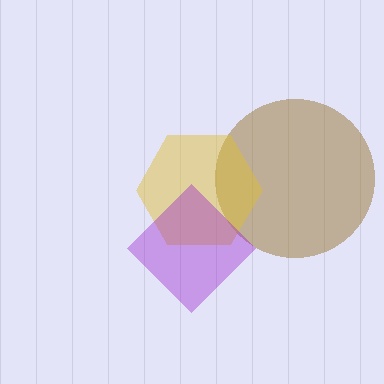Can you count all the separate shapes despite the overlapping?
Yes, there are 3 separate shapes.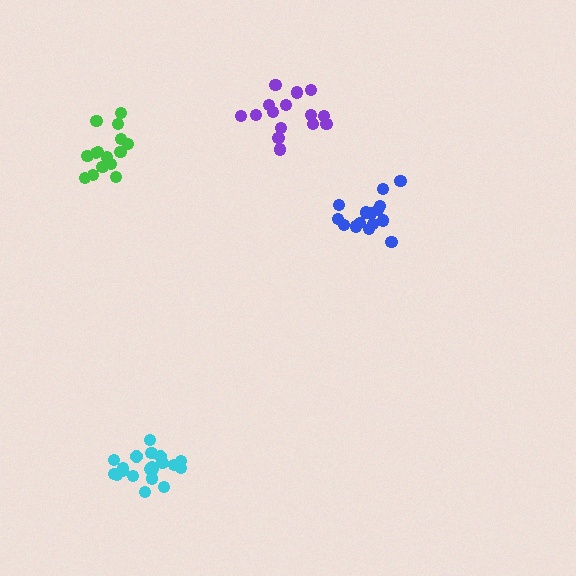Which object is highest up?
The purple cluster is topmost.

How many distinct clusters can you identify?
There are 4 distinct clusters.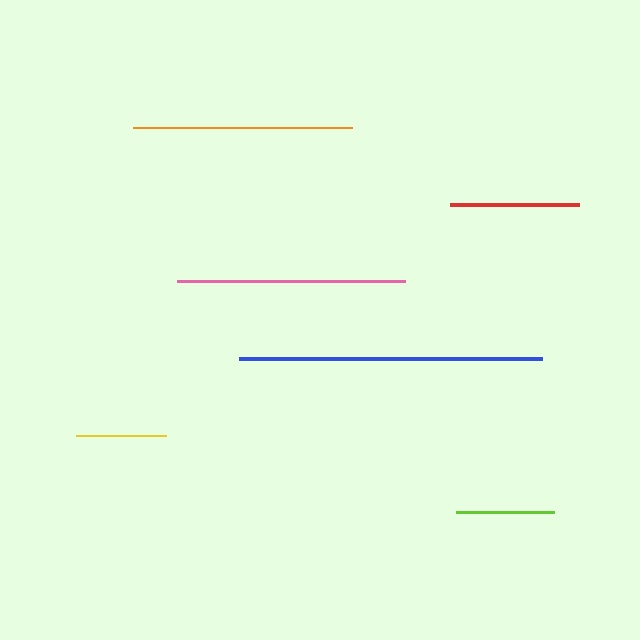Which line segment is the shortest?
The yellow line is the shortest at approximately 90 pixels.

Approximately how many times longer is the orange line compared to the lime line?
The orange line is approximately 2.2 times the length of the lime line.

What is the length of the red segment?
The red segment is approximately 129 pixels long.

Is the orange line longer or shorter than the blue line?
The blue line is longer than the orange line.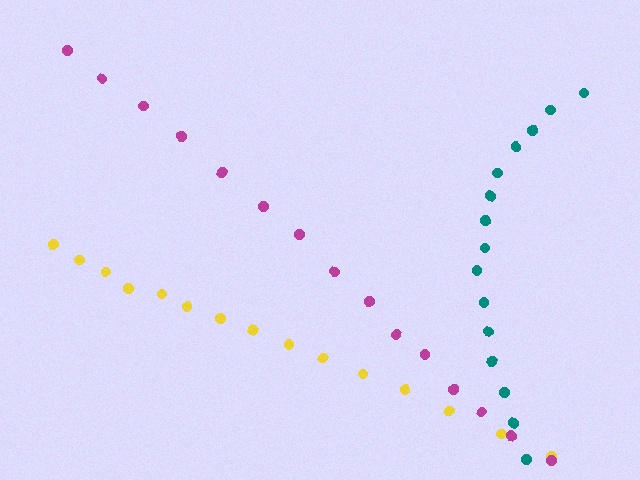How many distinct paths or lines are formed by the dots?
There are 3 distinct paths.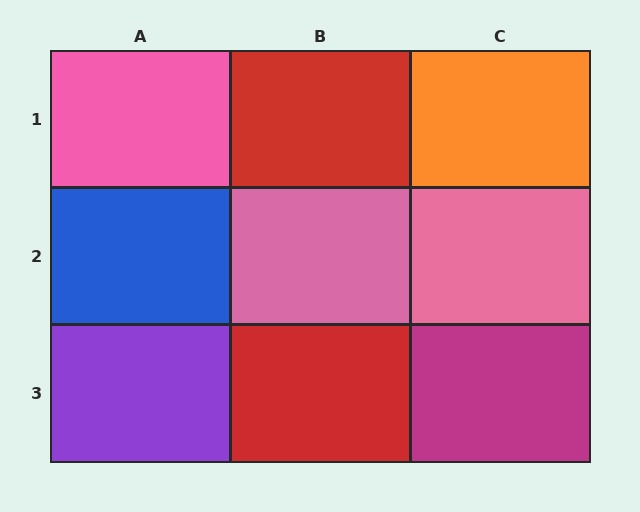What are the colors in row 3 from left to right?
Purple, red, magenta.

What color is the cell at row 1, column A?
Pink.